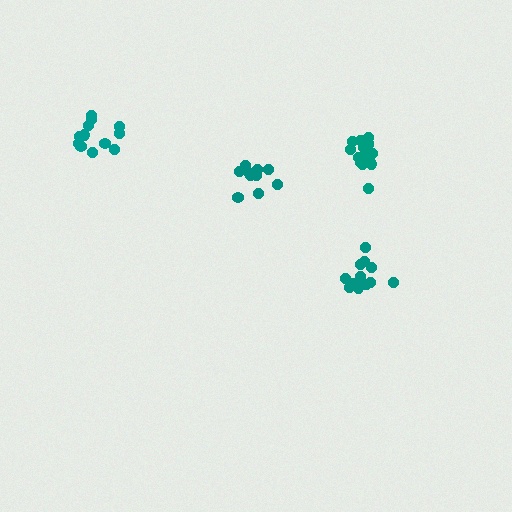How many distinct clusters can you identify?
There are 4 distinct clusters.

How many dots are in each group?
Group 1: 14 dots, Group 2: 15 dots, Group 3: 12 dots, Group 4: 11 dots (52 total).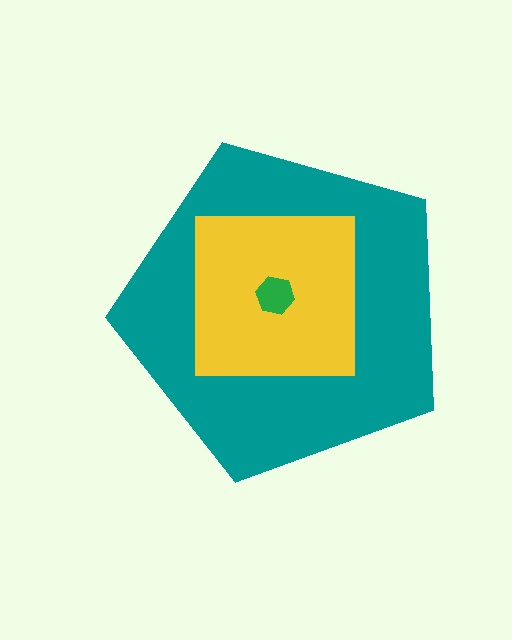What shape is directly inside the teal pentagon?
The yellow square.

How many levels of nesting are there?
3.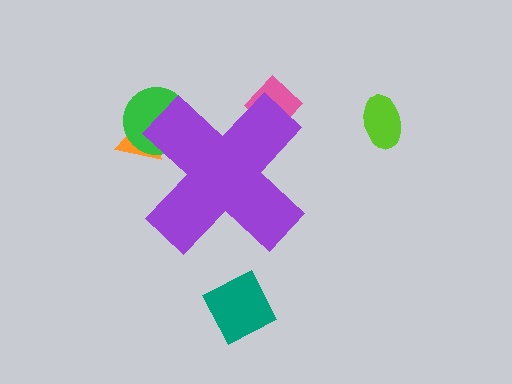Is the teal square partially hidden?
No, the teal square is fully visible.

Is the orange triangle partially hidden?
Yes, the orange triangle is partially hidden behind the purple cross.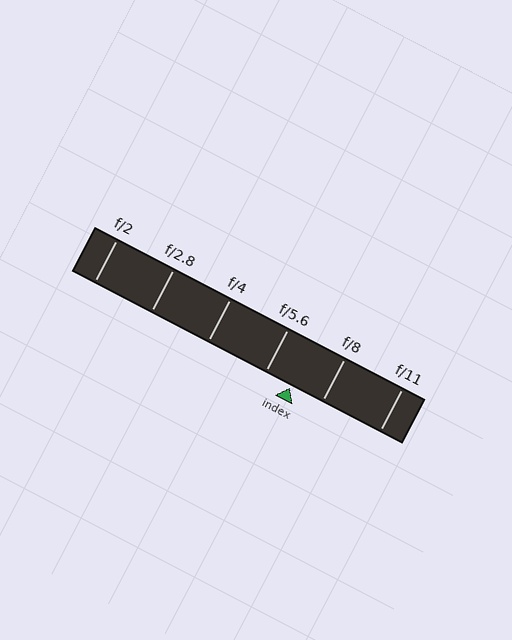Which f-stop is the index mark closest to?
The index mark is closest to f/5.6.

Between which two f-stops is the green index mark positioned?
The index mark is between f/5.6 and f/8.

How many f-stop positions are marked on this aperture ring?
There are 6 f-stop positions marked.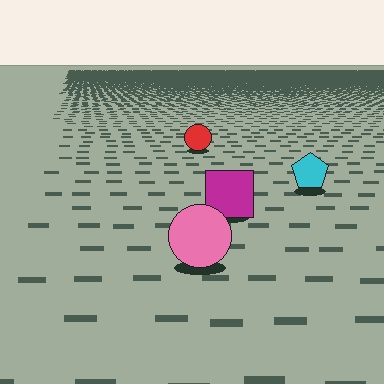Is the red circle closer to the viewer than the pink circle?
No. The pink circle is closer — you can tell from the texture gradient: the ground texture is coarser near it.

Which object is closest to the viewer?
The pink circle is closest. The texture marks near it are larger and more spread out.